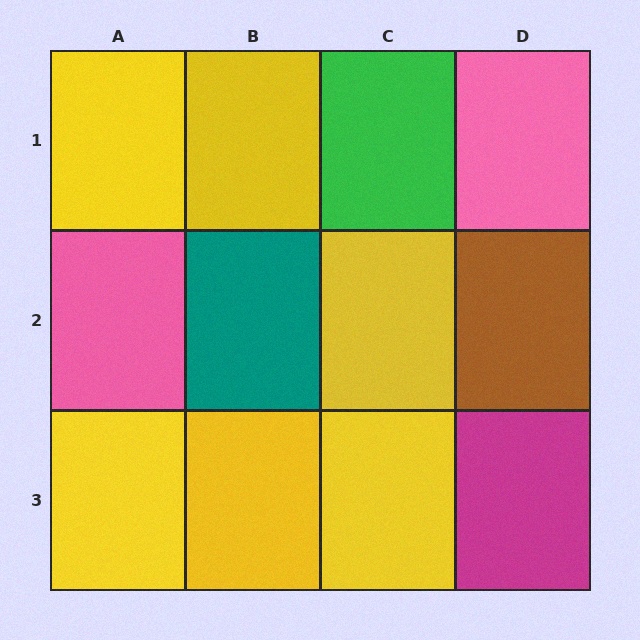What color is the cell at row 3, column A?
Yellow.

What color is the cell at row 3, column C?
Yellow.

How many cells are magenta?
1 cell is magenta.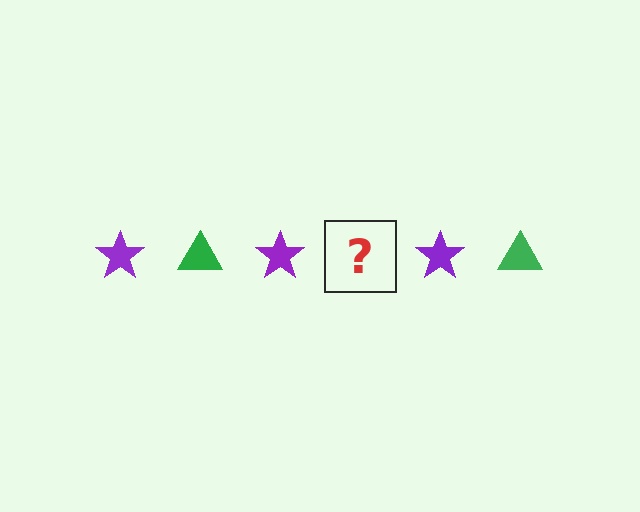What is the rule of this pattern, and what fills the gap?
The rule is that the pattern alternates between purple star and green triangle. The gap should be filled with a green triangle.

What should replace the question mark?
The question mark should be replaced with a green triangle.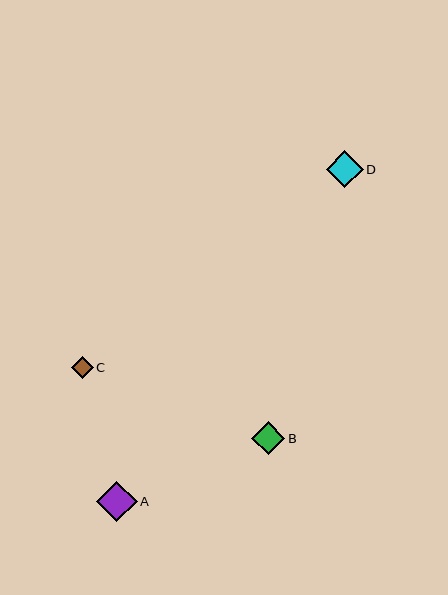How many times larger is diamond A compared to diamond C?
Diamond A is approximately 1.9 times the size of diamond C.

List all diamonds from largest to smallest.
From largest to smallest: A, D, B, C.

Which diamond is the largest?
Diamond A is the largest with a size of approximately 41 pixels.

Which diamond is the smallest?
Diamond C is the smallest with a size of approximately 22 pixels.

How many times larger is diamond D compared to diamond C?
Diamond D is approximately 1.7 times the size of diamond C.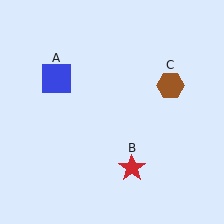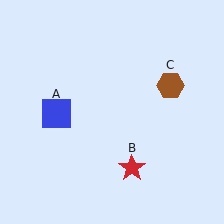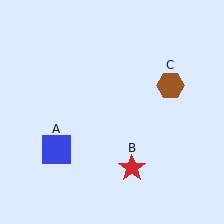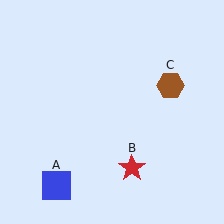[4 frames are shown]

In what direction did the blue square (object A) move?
The blue square (object A) moved down.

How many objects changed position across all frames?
1 object changed position: blue square (object A).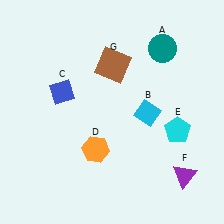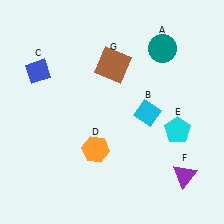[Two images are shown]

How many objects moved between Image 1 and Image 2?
1 object moved between the two images.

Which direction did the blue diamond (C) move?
The blue diamond (C) moved left.